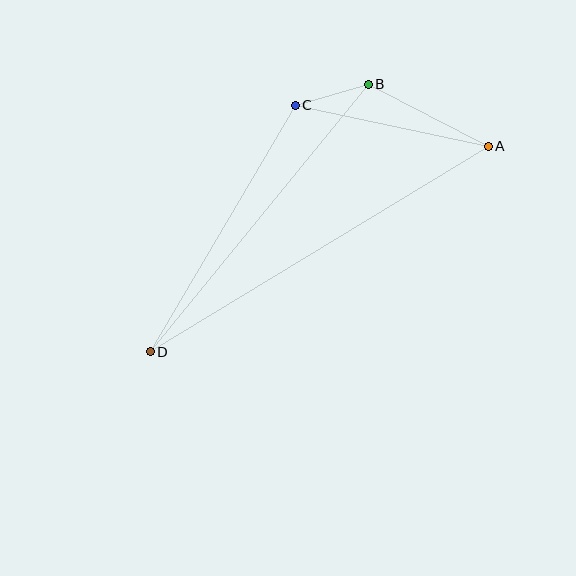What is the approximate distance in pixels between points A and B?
The distance between A and B is approximately 135 pixels.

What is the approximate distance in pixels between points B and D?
The distance between B and D is approximately 345 pixels.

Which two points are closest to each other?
Points B and C are closest to each other.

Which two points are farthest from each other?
Points A and D are farthest from each other.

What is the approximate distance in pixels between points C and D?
The distance between C and D is approximately 286 pixels.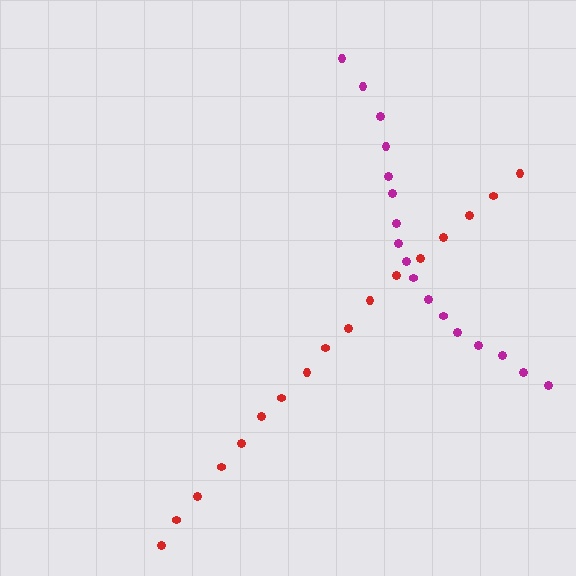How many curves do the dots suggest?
There are 2 distinct paths.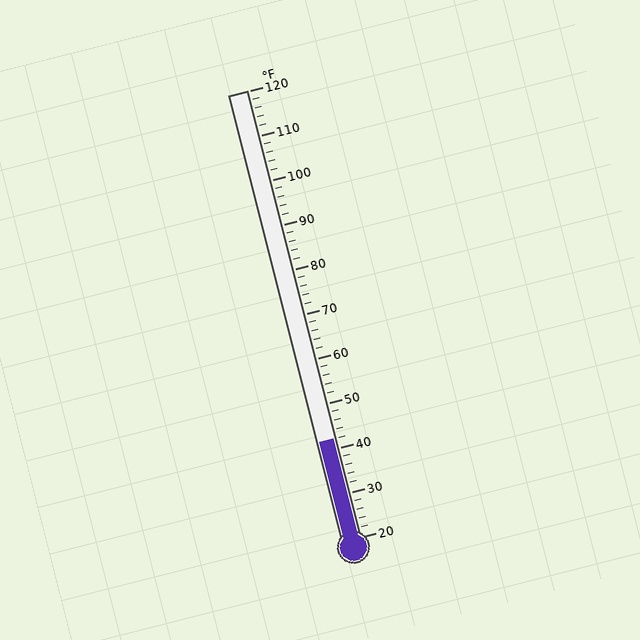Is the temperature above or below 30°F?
The temperature is above 30°F.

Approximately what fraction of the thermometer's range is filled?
The thermometer is filled to approximately 20% of its range.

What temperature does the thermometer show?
The thermometer shows approximately 42°F.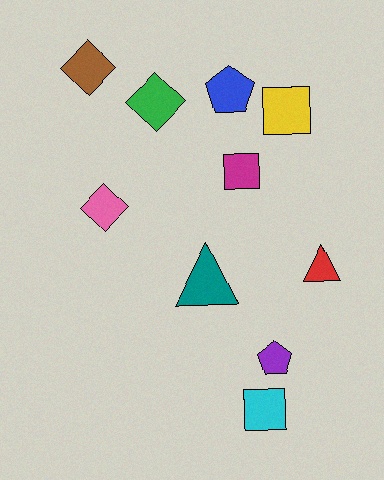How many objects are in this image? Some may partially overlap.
There are 10 objects.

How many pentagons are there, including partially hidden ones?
There are 2 pentagons.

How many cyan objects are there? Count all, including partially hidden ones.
There is 1 cyan object.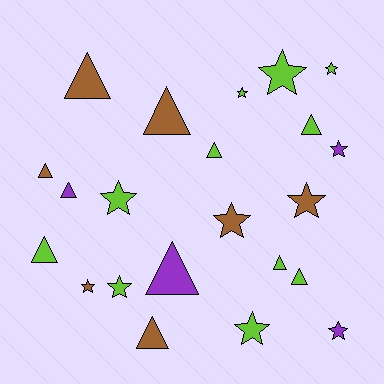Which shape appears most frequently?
Triangle, with 11 objects.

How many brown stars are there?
There are 3 brown stars.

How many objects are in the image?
There are 22 objects.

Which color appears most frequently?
Lime, with 11 objects.